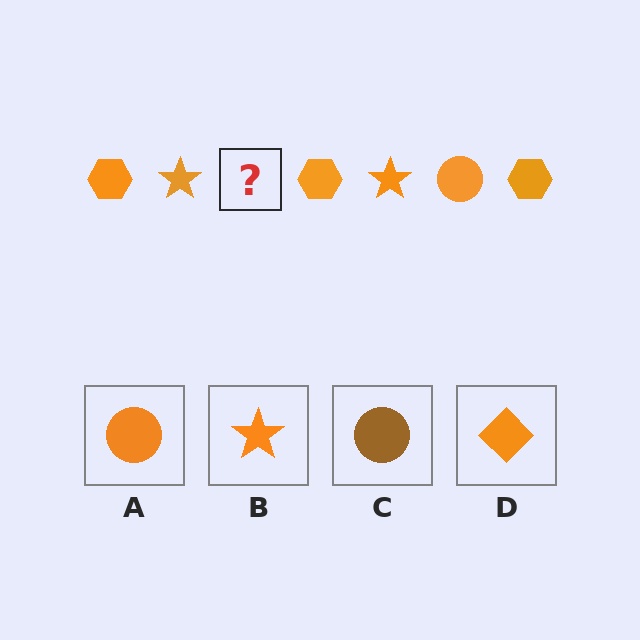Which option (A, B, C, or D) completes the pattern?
A.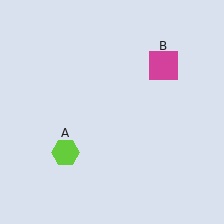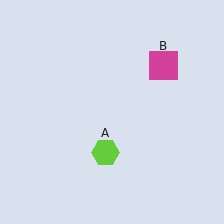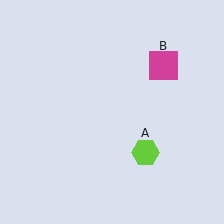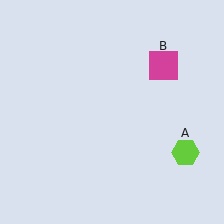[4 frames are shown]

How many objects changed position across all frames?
1 object changed position: lime hexagon (object A).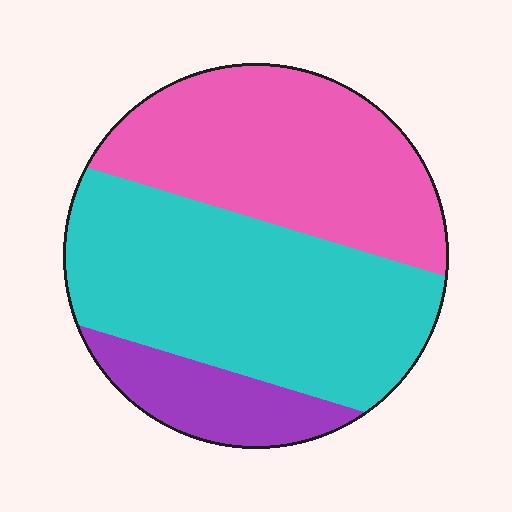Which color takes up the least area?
Purple, at roughly 15%.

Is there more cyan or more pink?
Cyan.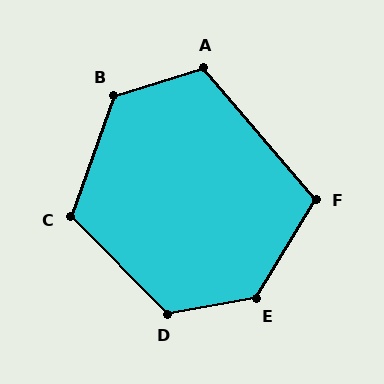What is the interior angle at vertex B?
Approximately 127 degrees (obtuse).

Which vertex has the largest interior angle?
E, at approximately 131 degrees.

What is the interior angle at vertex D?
Approximately 125 degrees (obtuse).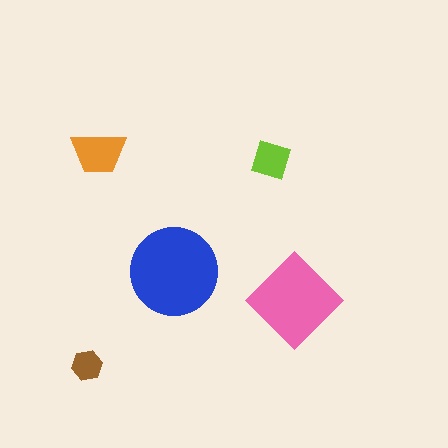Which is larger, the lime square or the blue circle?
The blue circle.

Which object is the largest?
The blue circle.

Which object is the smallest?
The brown hexagon.